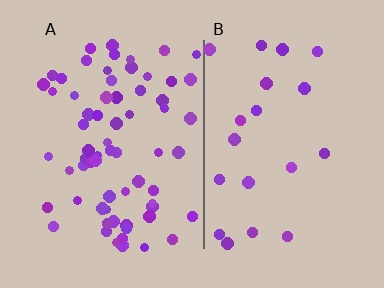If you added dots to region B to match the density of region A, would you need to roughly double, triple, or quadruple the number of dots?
Approximately triple.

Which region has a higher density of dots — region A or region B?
A (the left).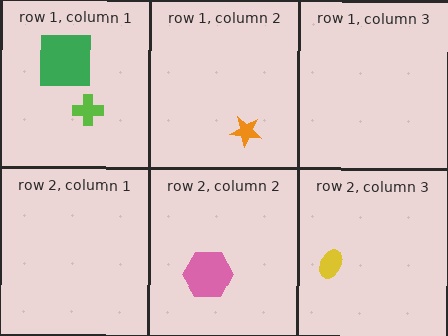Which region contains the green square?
The row 1, column 1 region.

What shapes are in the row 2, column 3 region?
The yellow ellipse.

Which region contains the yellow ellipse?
The row 2, column 3 region.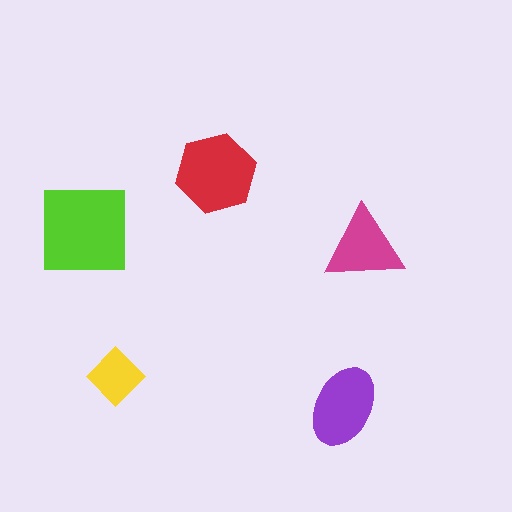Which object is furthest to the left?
The lime square is leftmost.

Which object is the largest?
The lime square.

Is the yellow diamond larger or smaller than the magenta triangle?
Smaller.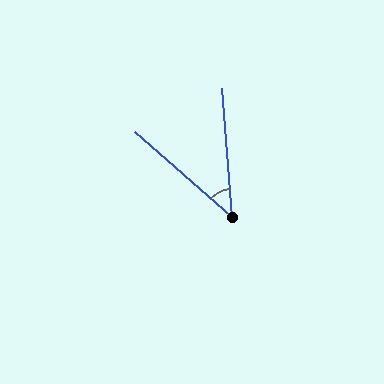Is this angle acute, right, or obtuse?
It is acute.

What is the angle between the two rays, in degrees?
Approximately 44 degrees.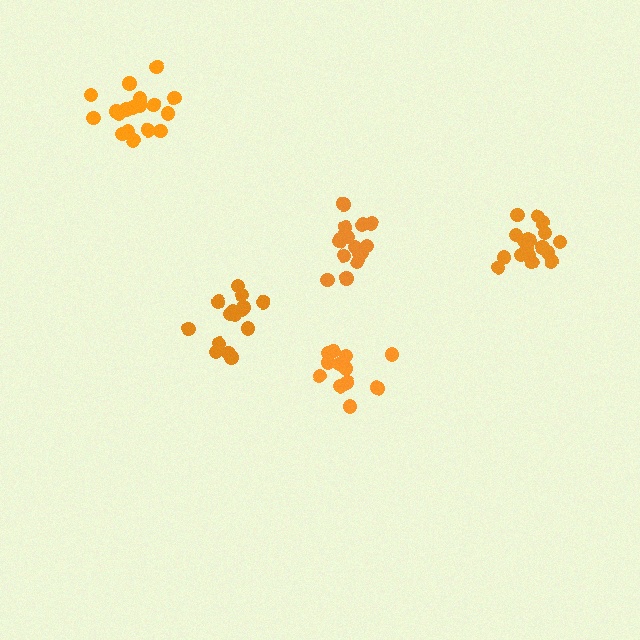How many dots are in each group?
Group 1: 15 dots, Group 2: 13 dots, Group 3: 18 dots, Group 4: 19 dots, Group 5: 18 dots (83 total).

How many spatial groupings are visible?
There are 5 spatial groupings.